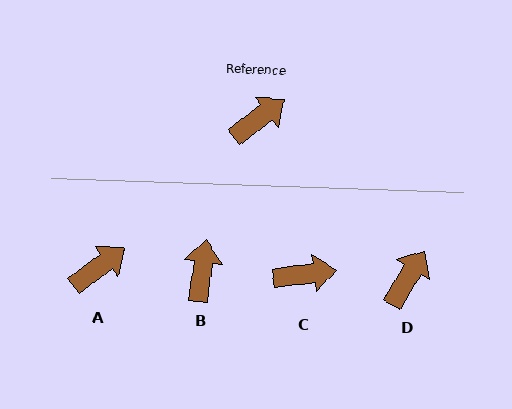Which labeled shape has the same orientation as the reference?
A.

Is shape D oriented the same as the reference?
No, it is off by about 22 degrees.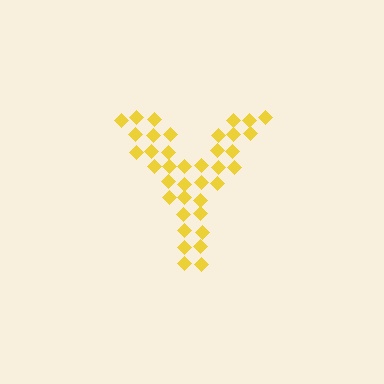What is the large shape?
The large shape is the letter Y.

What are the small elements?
The small elements are diamonds.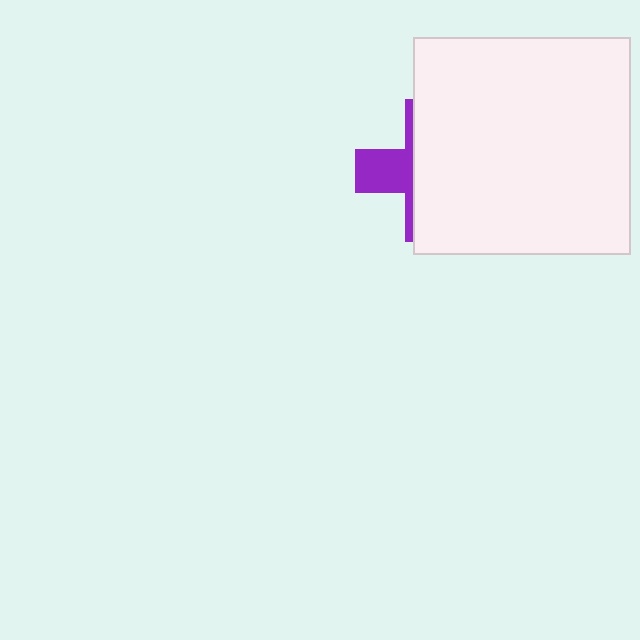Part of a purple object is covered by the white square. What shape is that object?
It is a cross.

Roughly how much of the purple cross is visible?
A small part of it is visible (roughly 32%).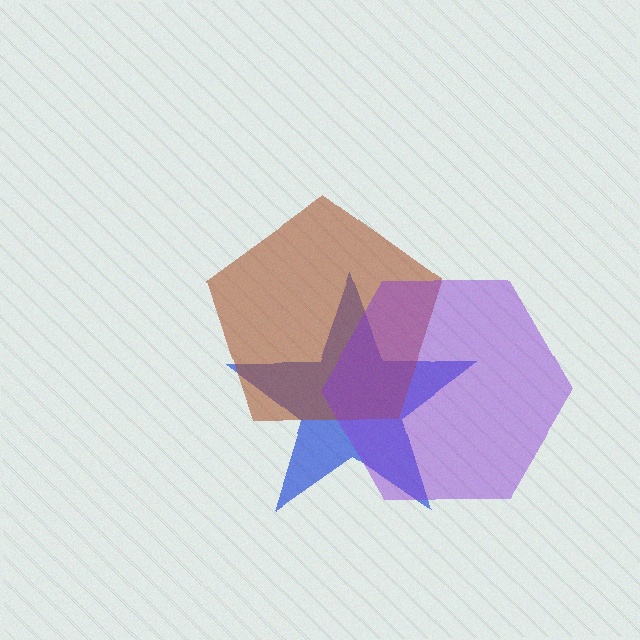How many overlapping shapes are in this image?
There are 3 overlapping shapes in the image.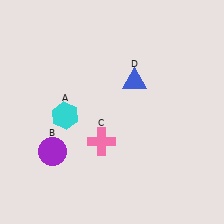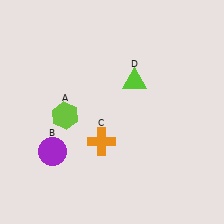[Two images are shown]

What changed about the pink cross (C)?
In Image 1, C is pink. In Image 2, it changed to orange.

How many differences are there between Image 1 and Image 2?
There are 3 differences between the two images.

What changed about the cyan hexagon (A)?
In Image 1, A is cyan. In Image 2, it changed to lime.